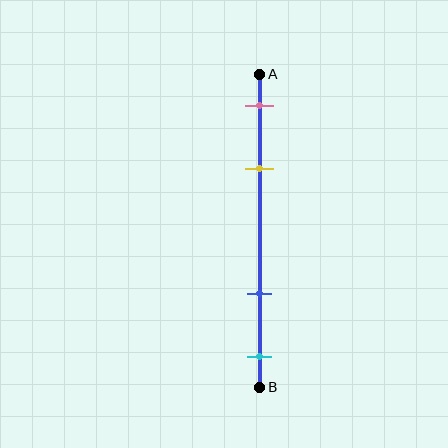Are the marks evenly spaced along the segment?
No, the marks are not evenly spaced.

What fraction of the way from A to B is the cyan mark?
The cyan mark is approximately 90% (0.9) of the way from A to B.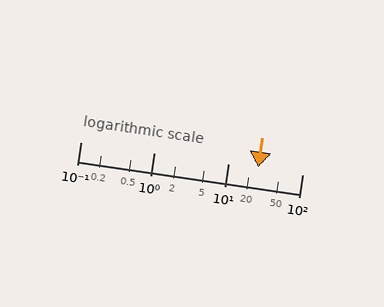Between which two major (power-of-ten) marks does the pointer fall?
The pointer is between 10 and 100.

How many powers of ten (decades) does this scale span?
The scale spans 3 decades, from 0.1 to 100.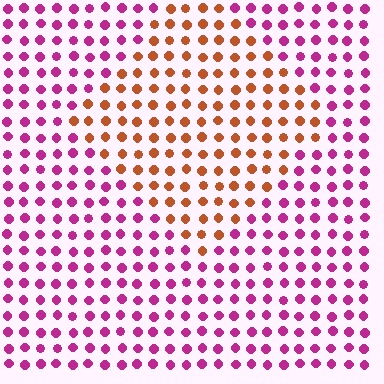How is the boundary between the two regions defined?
The boundary is defined purely by a slight shift in hue (about 61 degrees). Spacing, size, and orientation are identical on both sides.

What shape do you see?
I see a diamond.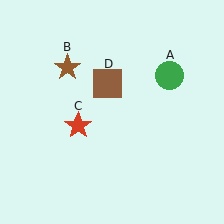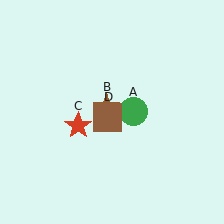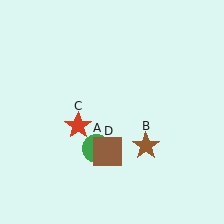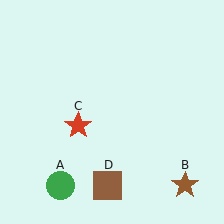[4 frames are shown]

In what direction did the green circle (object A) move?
The green circle (object A) moved down and to the left.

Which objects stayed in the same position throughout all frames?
Red star (object C) remained stationary.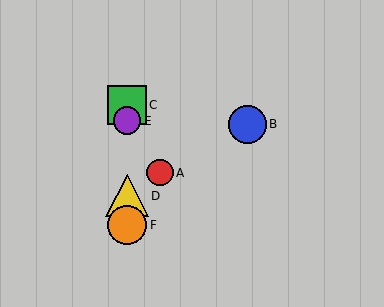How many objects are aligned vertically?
4 objects (C, D, E, F) are aligned vertically.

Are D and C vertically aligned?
Yes, both are at x≈127.